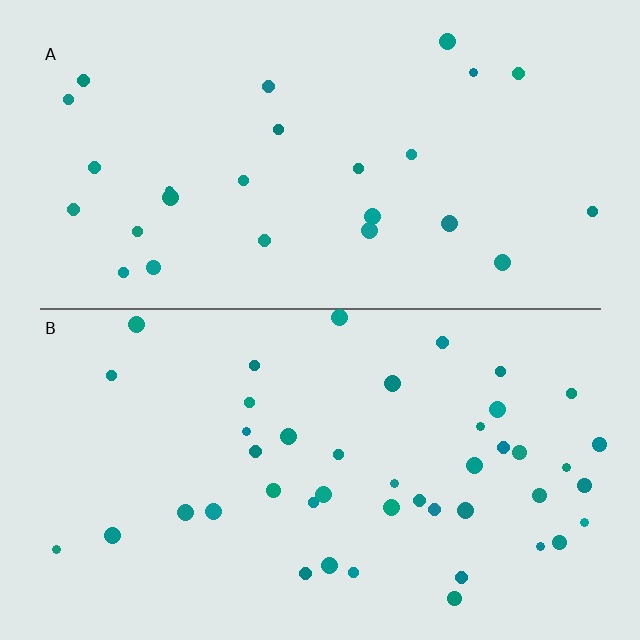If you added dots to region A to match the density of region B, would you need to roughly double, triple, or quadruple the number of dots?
Approximately double.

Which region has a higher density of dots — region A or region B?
B (the bottom).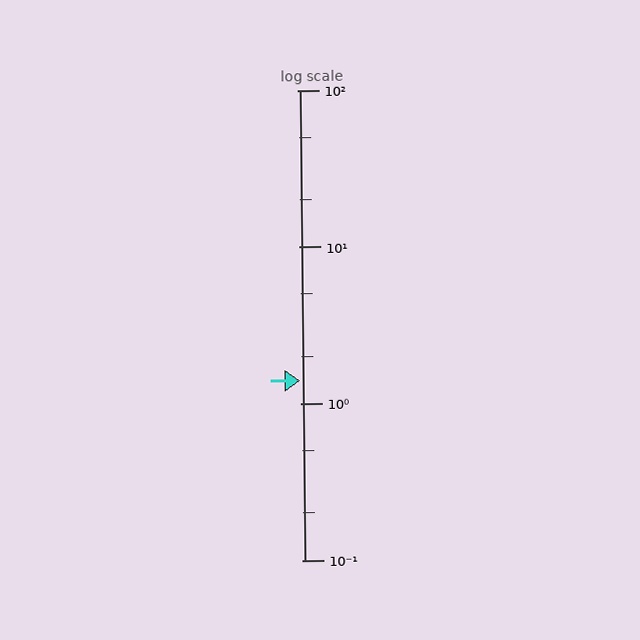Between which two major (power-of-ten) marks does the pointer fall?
The pointer is between 1 and 10.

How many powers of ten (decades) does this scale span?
The scale spans 3 decades, from 0.1 to 100.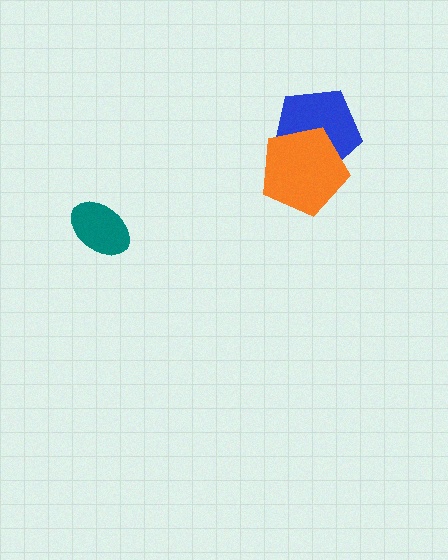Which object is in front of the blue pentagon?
The orange pentagon is in front of the blue pentagon.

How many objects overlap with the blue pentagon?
1 object overlaps with the blue pentagon.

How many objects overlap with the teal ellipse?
0 objects overlap with the teal ellipse.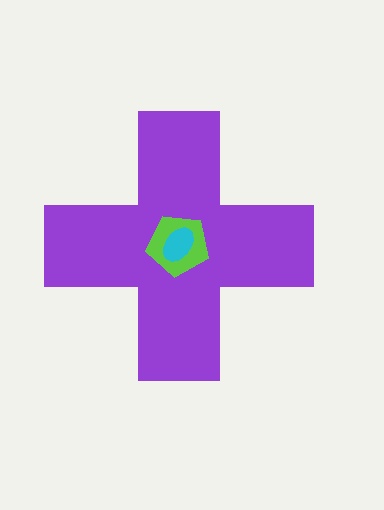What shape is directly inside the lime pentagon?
The cyan ellipse.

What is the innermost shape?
The cyan ellipse.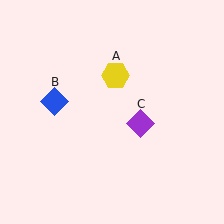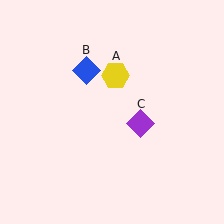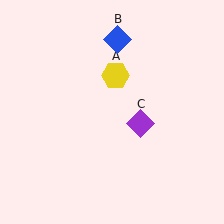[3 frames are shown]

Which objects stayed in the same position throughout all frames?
Yellow hexagon (object A) and purple diamond (object C) remained stationary.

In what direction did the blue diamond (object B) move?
The blue diamond (object B) moved up and to the right.